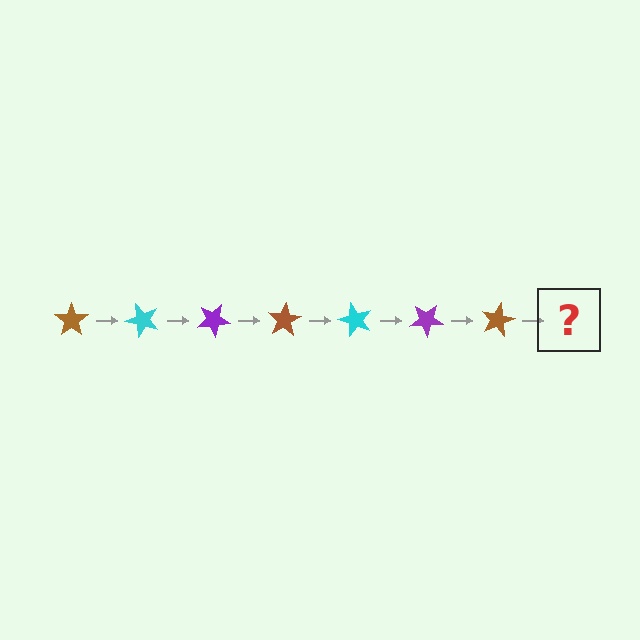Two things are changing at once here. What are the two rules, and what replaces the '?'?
The two rules are that it rotates 50 degrees each step and the color cycles through brown, cyan, and purple. The '?' should be a cyan star, rotated 350 degrees from the start.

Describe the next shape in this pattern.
It should be a cyan star, rotated 350 degrees from the start.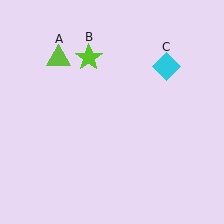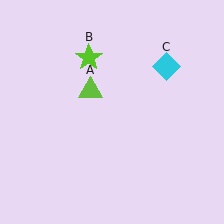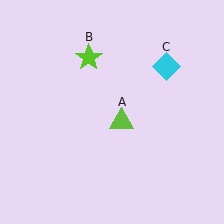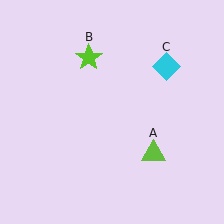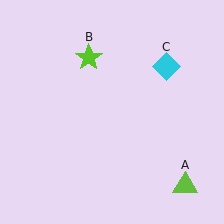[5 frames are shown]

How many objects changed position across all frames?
1 object changed position: lime triangle (object A).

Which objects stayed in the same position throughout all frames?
Lime star (object B) and cyan diamond (object C) remained stationary.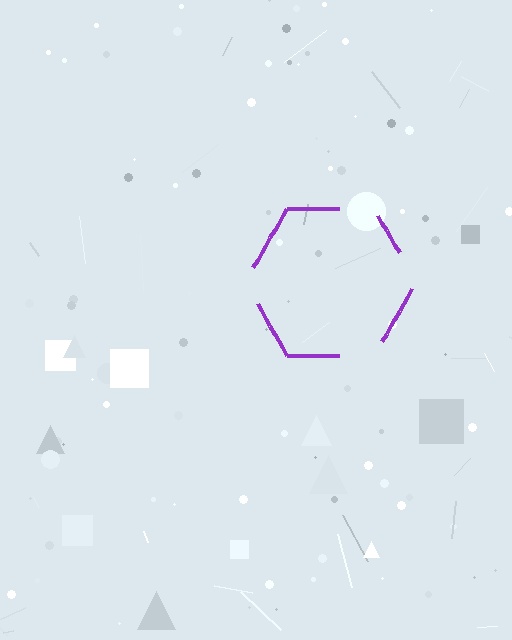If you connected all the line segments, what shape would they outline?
They would outline a hexagon.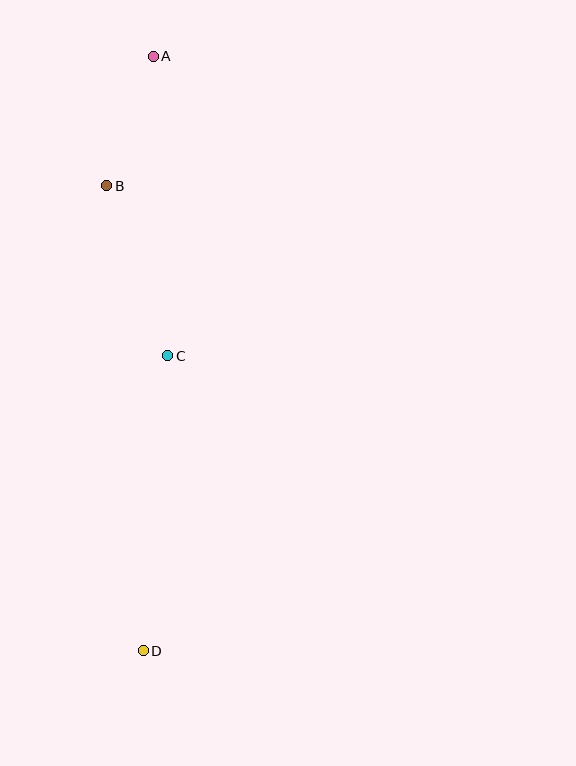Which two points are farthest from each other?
Points A and D are farthest from each other.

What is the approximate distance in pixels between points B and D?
The distance between B and D is approximately 466 pixels.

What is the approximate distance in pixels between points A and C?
The distance between A and C is approximately 300 pixels.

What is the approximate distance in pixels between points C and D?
The distance between C and D is approximately 296 pixels.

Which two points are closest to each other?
Points A and B are closest to each other.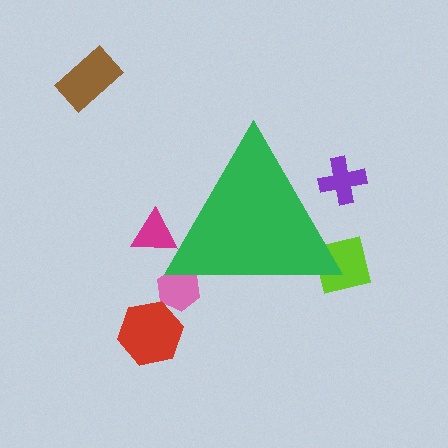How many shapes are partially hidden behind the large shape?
4 shapes are partially hidden.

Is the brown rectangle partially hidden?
No, the brown rectangle is fully visible.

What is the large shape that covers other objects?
A green triangle.